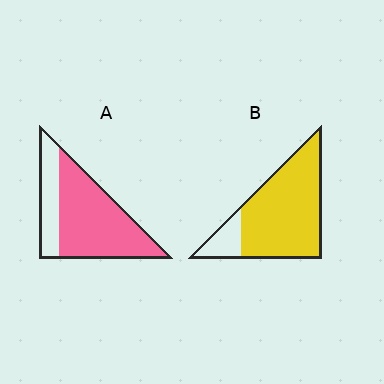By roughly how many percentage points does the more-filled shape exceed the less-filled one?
By roughly 10 percentage points (B over A).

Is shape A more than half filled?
Yes.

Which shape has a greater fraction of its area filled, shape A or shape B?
Shape B.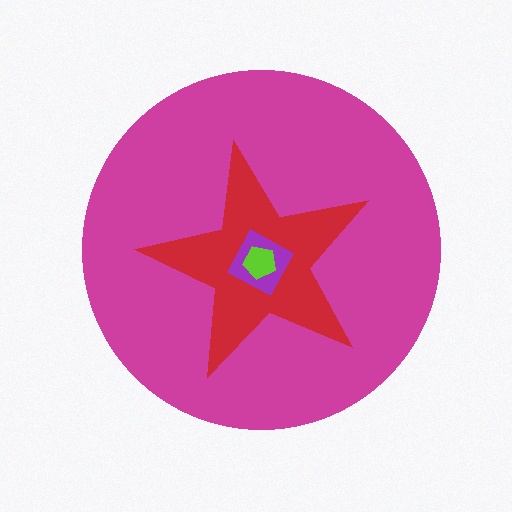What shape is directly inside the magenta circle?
The red star.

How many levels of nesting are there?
4.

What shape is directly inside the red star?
The purple square.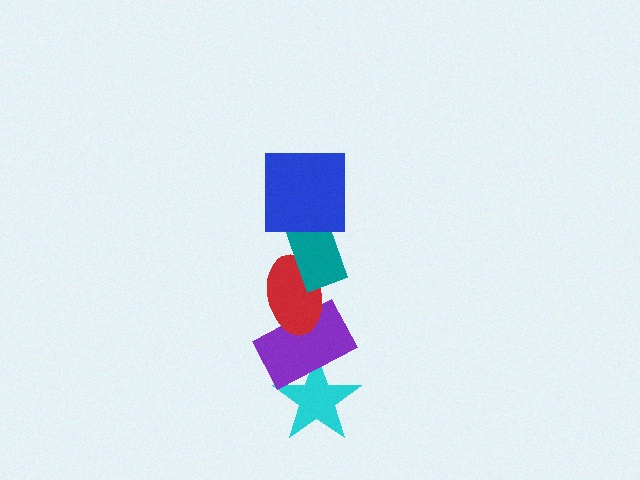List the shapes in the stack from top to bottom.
From top to bottom: the blue square, the teal rectangle, the red ellipse, the purple rectangle, the cyan star.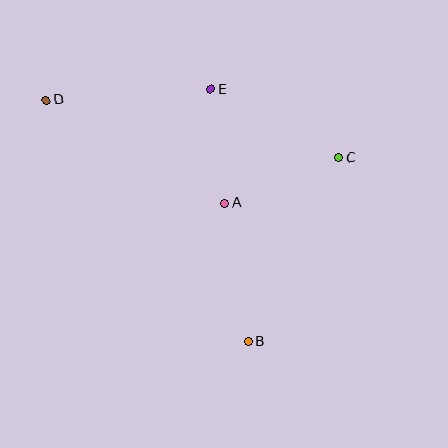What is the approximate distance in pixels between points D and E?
The distance between D and E is approximately 165 pixels.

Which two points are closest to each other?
Points A and E are closest to each other.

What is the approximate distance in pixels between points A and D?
The distance between A and D is approximately 206 pixels.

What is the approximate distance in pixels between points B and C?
The distance between B and C is approximately 205 pixels.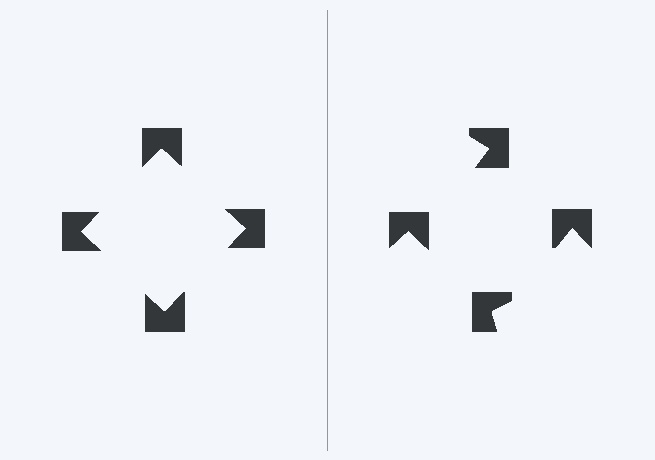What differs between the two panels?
The notched squares are positioned identically on both sides; only the wedge orientations differ. On the left they align to a square; on the right they are misaligned.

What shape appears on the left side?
An illusory square.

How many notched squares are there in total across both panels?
8 — 4 on each side.